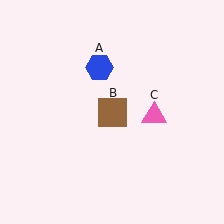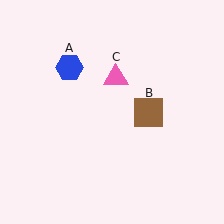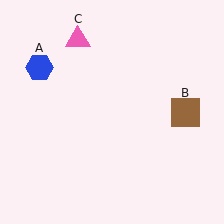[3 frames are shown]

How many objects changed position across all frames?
3 objects changed position: blue hexagon (object A), brown square (object B), pink triangle (object C).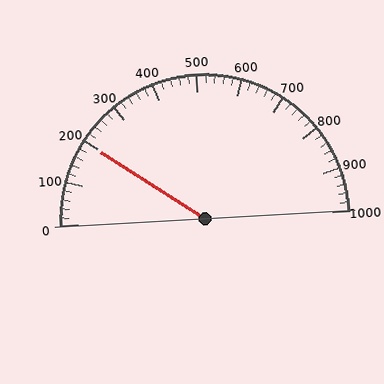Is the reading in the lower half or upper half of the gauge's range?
The reading is in the lower half of the range (0 to 1000).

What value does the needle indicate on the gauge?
The needle indicates approximately 200.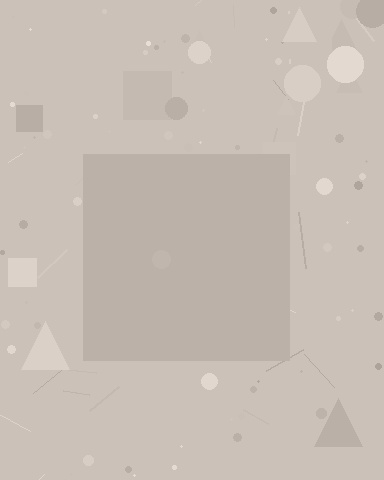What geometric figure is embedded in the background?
A square is embedded in the background.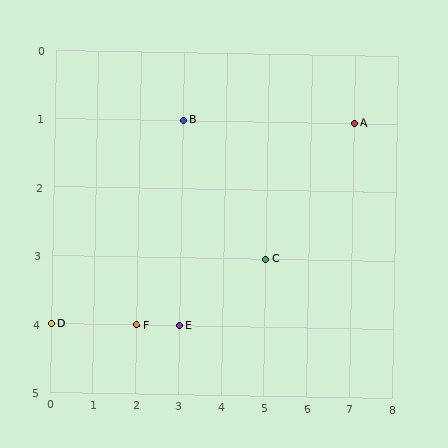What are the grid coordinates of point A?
Point A is at grid coordinates (7, 1).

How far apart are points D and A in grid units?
Points D and A are 7 columns and 3 rows apart (about 7.6 grid units diagonally).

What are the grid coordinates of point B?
Point B is at grid coordinates (3, 1).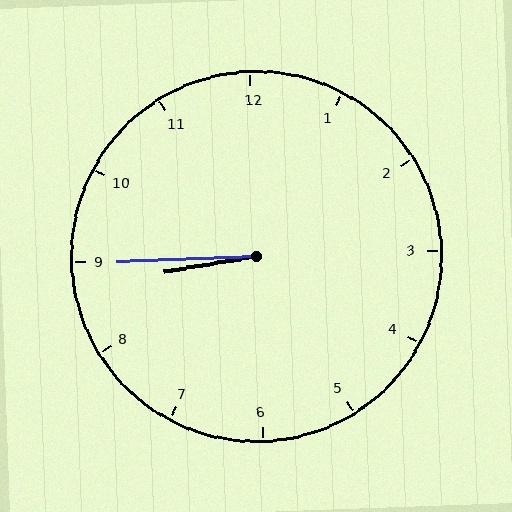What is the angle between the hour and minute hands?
Approximately 8 degrees.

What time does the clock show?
8:45.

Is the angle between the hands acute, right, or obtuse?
It is acute.